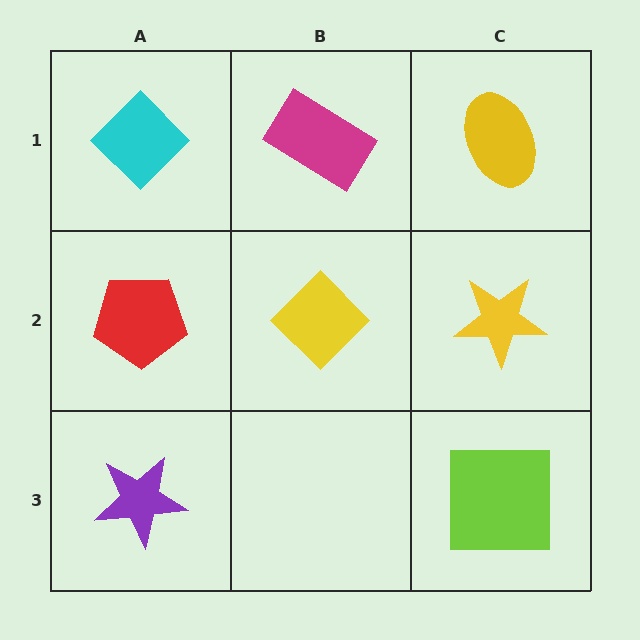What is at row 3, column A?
A purple star.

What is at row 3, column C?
A lime square.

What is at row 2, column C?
A yellow star.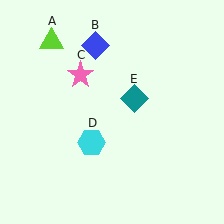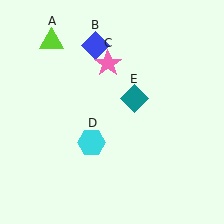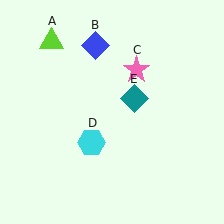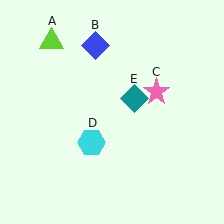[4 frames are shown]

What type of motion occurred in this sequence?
The pink star (object C) rotated clockwise around the center of the scene.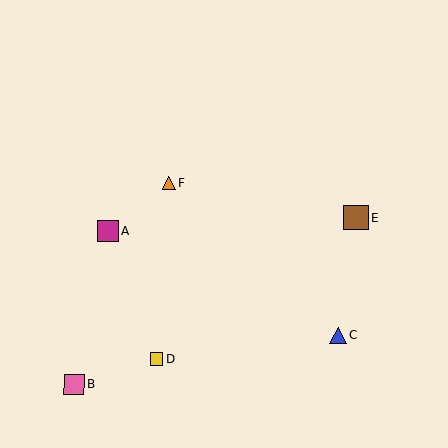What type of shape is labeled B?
Shape B is a pink square.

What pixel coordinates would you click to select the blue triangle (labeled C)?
Click at (338, 336) to select the blue triangle C.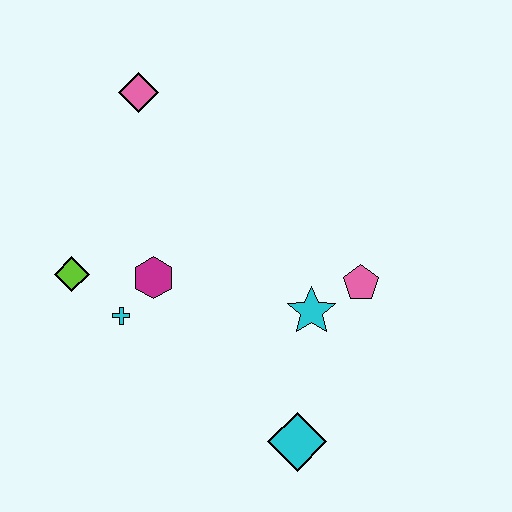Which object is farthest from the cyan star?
The pink diamond is farthest from the cyan star.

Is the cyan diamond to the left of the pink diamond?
No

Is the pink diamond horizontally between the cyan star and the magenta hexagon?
No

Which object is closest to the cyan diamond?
The cyan star is closest to the cyan diamond.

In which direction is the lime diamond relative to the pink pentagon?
The lime diamond is to the left of the pink pentagon.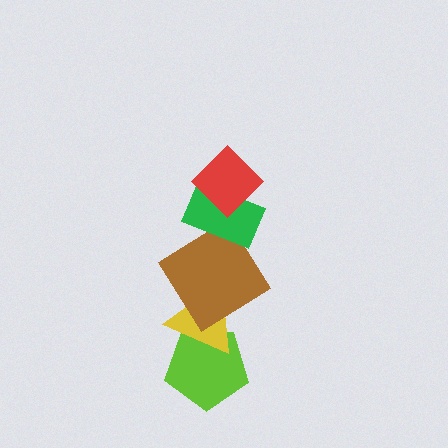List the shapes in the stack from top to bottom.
From top to bottom: the red diamond, the green rectangle, the brown diamond, the yellow triangle, the lime pentagon.